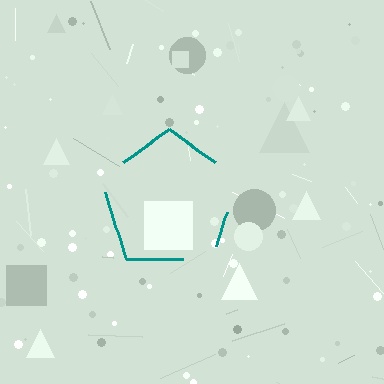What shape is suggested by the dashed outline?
The dashed outline suggests a pentagon.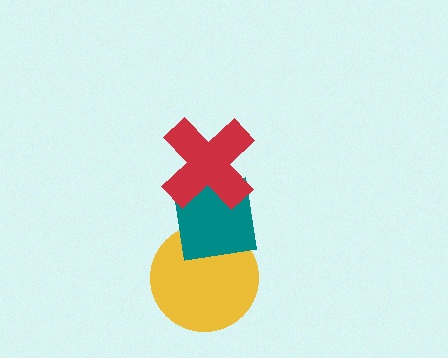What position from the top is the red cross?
The red cross is 1st from the top.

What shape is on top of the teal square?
The red cross is on top of the teal square.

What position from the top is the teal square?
The teal square is 2nd from the top.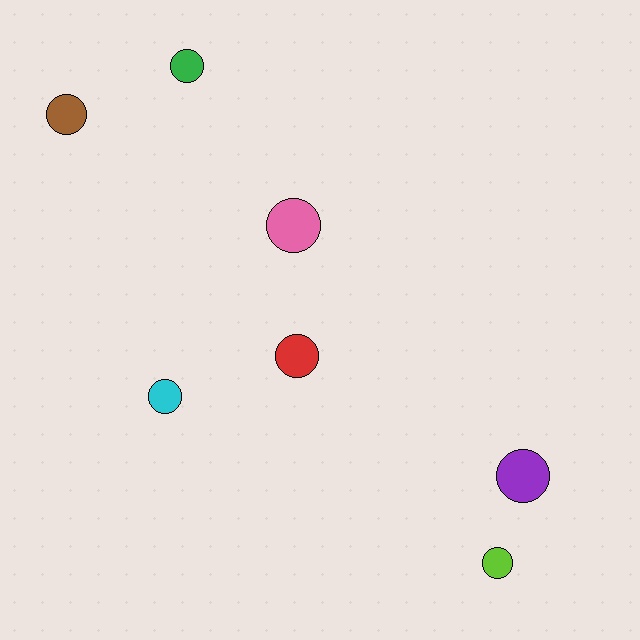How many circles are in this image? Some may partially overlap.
There are 7 circles.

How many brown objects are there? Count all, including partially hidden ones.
There is 1 brown object.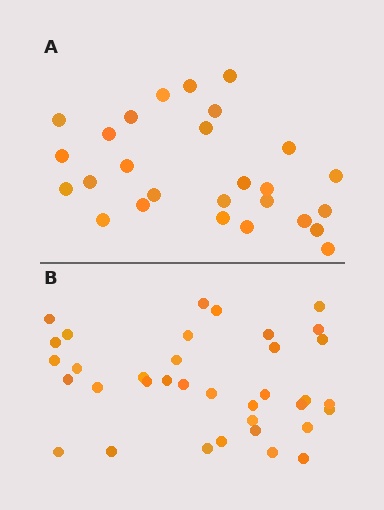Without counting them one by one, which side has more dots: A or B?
Region B (the bottom region) has more dots.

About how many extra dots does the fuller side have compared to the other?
Region B has roughly 8 or so more dots than region A.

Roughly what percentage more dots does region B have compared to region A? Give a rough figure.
About 35% more.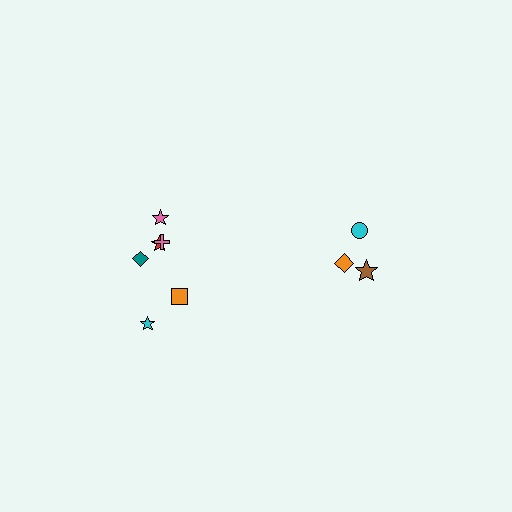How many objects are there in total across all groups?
There are 9 objects.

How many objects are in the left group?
There are 6 objects.